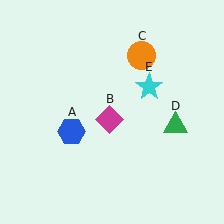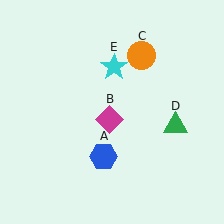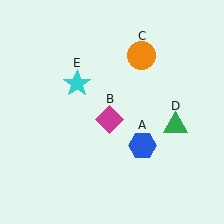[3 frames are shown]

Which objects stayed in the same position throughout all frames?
Magenta diamond (object B) and orange circle (object C) and green triangle (object D) remained stationary.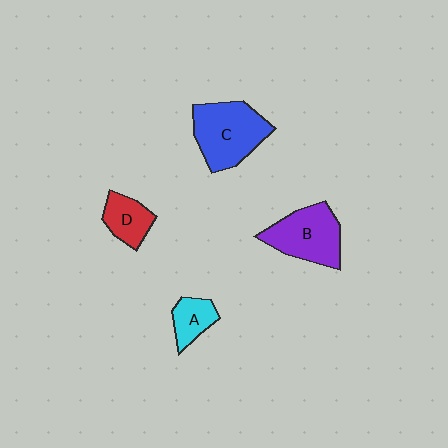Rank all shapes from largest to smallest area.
From largest to smallest: C (blue), B (purple), D (red), A (cyan).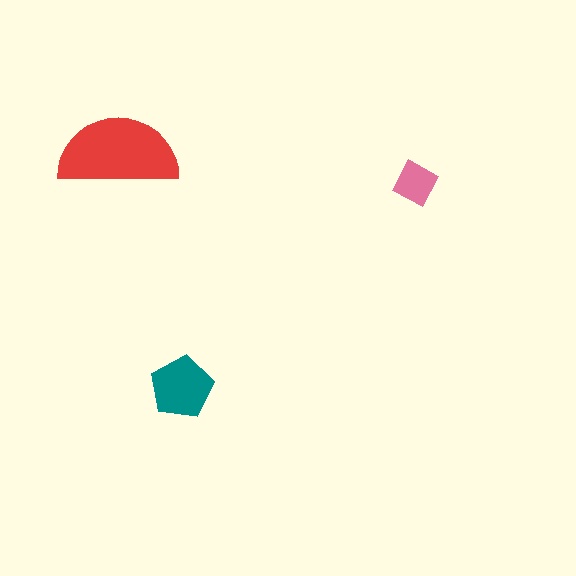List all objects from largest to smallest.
The red semicircle, the teal pentagon, the pink diamond.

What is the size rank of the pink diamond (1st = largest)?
3rd.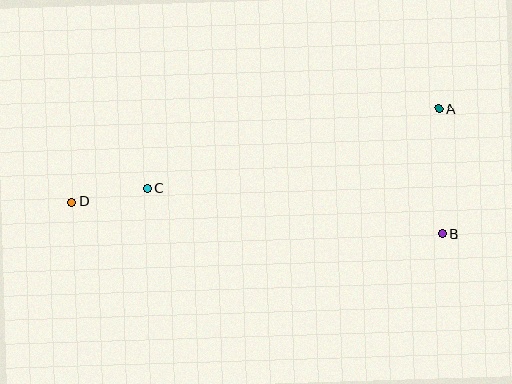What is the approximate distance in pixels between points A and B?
The distance between A and B is approximately 125 pixels.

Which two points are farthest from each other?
Points A and D are farthest from each other.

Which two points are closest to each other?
Points C and D are closest to each other.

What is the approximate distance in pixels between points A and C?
The distance between A and C is approximately 302 pixels.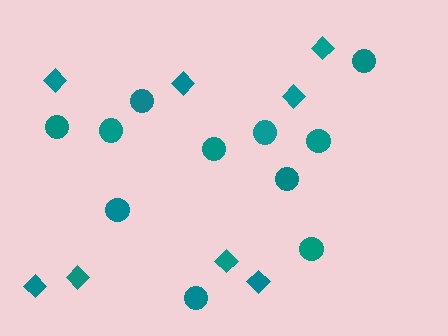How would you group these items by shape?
There are 2 groups: one group of circles (11) and one group of diamonds (8).